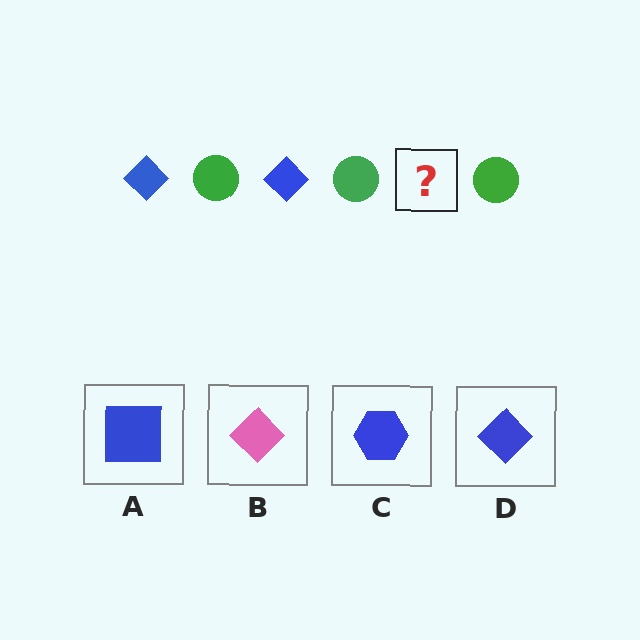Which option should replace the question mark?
Option D.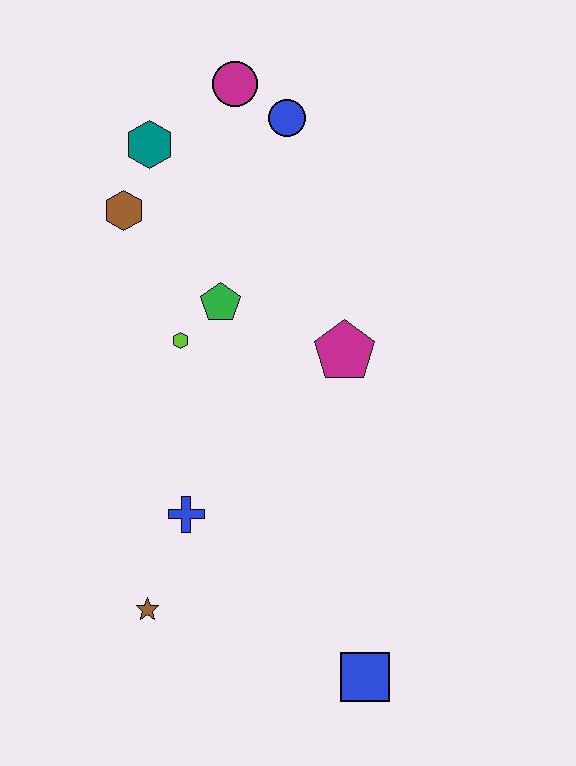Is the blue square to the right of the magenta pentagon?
Yes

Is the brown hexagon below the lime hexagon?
No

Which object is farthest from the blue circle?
The blue square is farthest from the blue circle.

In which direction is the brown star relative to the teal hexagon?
The brown star is below the teal hexagon.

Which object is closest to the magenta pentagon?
The green pentagon is closest to the magenta pentagon.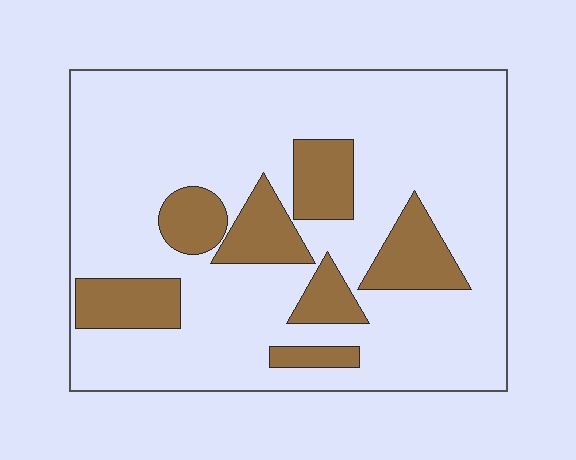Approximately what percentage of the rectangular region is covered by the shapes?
Approximately 20%.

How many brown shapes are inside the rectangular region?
7.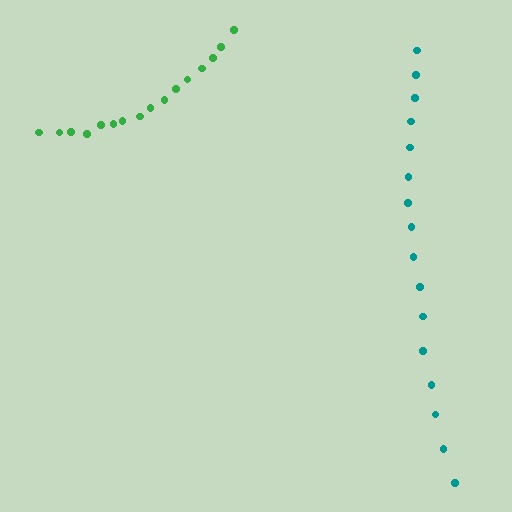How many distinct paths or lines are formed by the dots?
There are 2 distinct paths.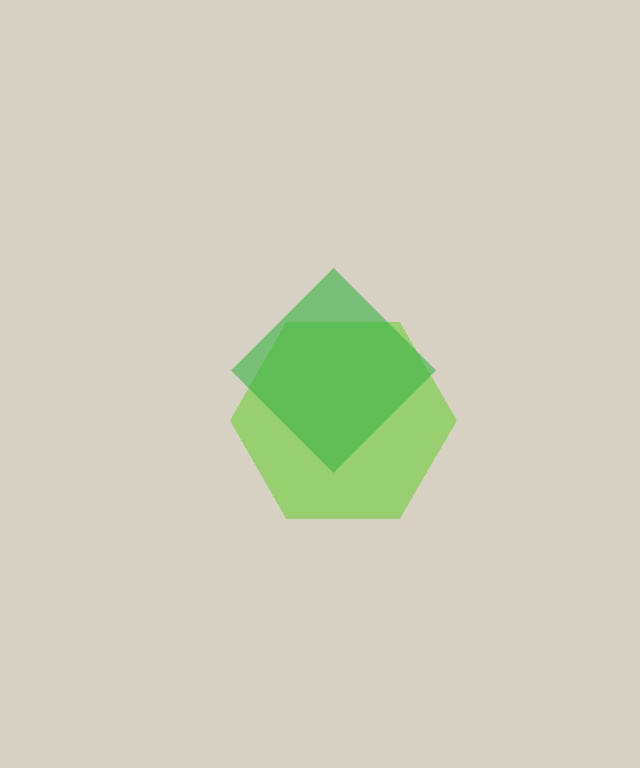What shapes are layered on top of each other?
The layered shapes are: a lime hexagon, a green diamond.